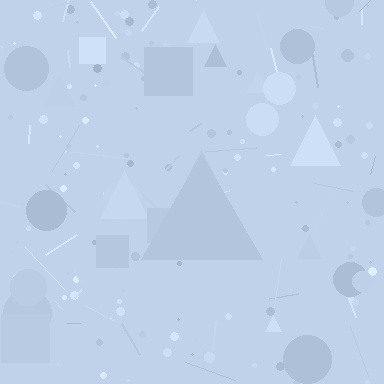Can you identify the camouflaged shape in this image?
The camouflaged shape is a triangle.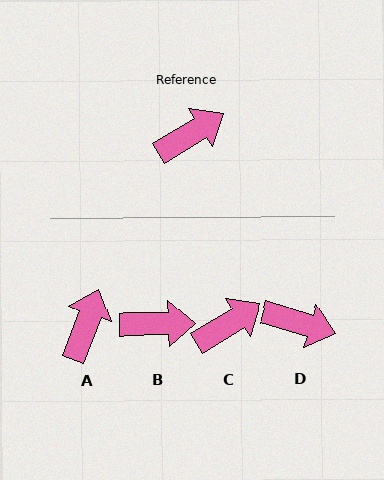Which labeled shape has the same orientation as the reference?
C.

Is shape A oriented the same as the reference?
No, it is off by about 38 degrees.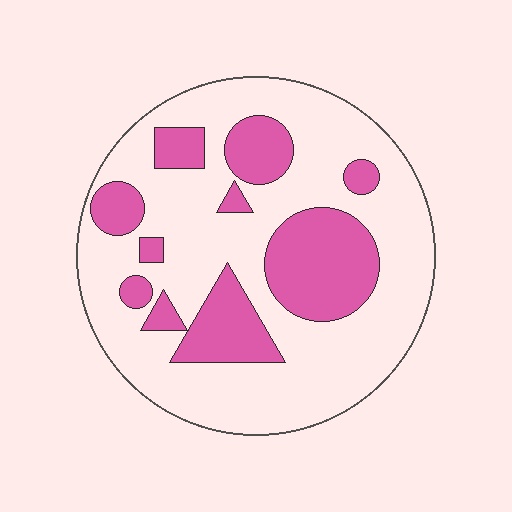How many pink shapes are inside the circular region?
10.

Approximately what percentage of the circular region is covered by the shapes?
Approximately 30%.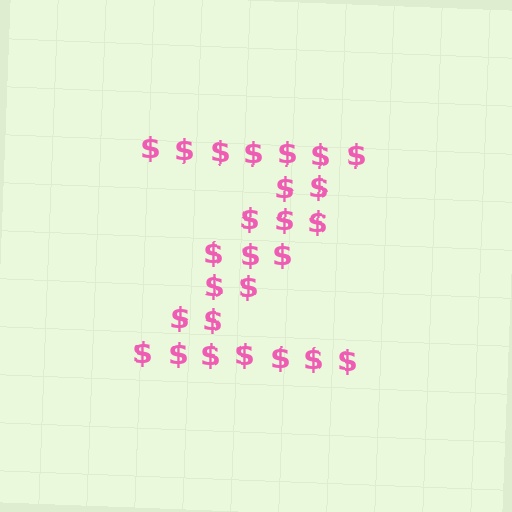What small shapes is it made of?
It is made of small dollar signs.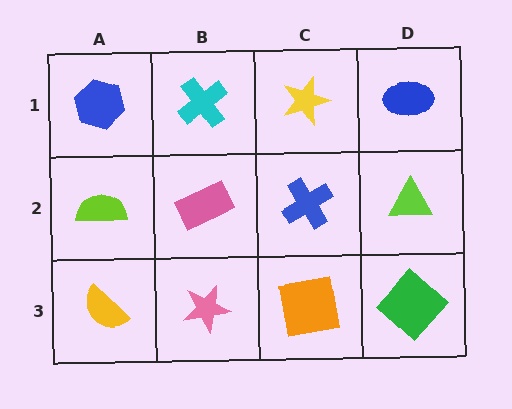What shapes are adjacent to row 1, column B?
A pink rectangle (row 2, column B), a blue hexagon (row 1, column A), a yellow star (row 1, column C).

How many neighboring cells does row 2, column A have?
3.